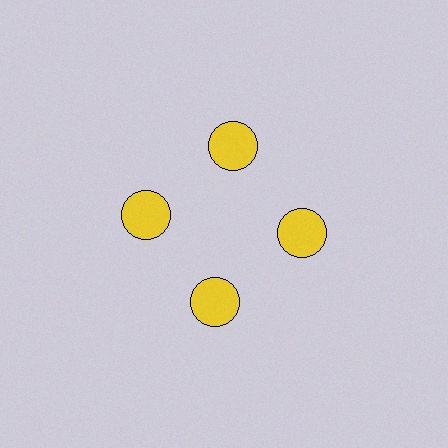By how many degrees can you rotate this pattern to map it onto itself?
The pattern maps onto itself every 90 degrees of rotation.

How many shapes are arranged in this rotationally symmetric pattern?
There are 4 shapes, arranged in 4 groups of 1.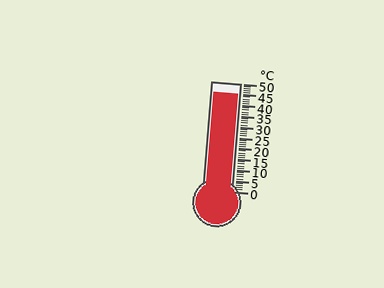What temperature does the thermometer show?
The thermometer shows approximately 45°C.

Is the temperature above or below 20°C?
The temperature is above 20°C.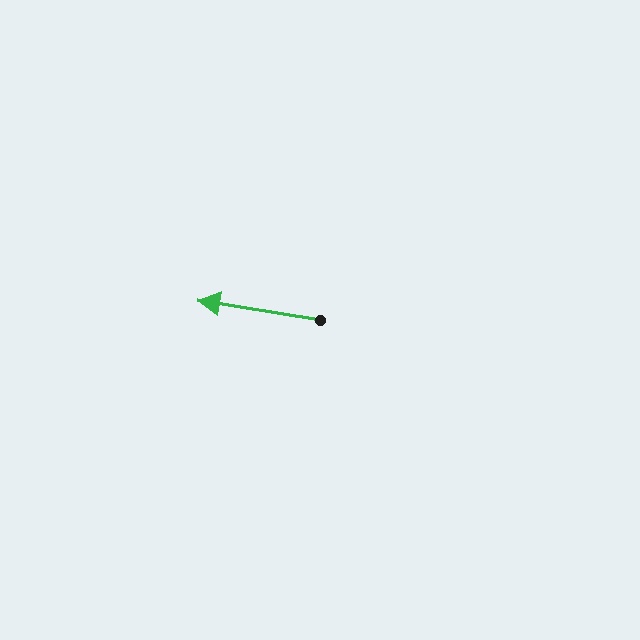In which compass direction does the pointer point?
West.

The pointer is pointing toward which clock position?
Roughly 9 o'clock.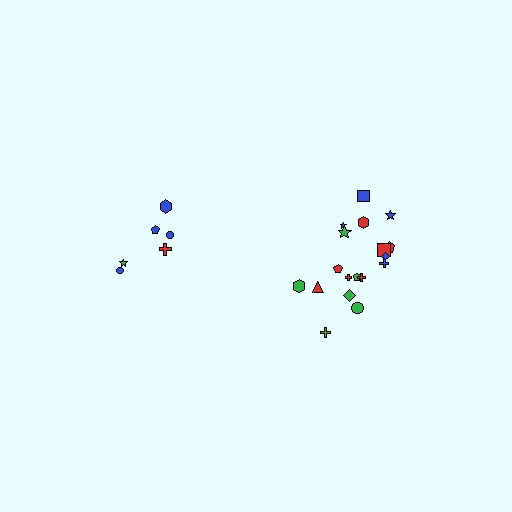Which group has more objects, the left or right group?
The right group.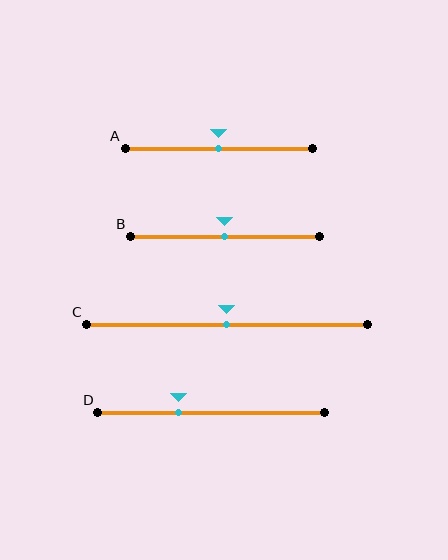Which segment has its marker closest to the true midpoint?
Segment A has its marker closest to the true midpoint.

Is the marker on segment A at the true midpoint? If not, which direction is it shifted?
Yes, the marker on segment A is at the true midpoint.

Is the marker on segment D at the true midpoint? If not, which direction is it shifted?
No, the marker on segment D is shifted to the left by about 14% of the segment length.